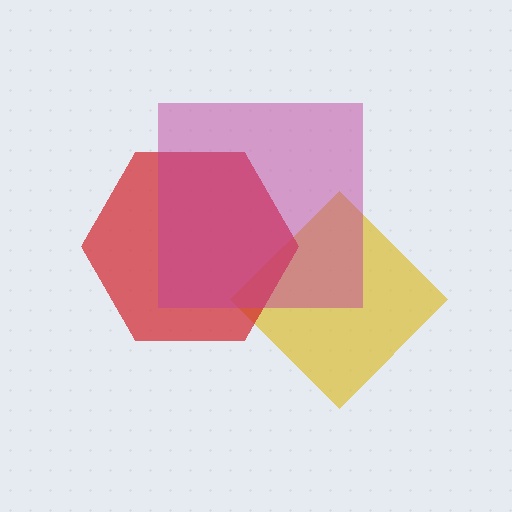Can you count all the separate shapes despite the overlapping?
Yes, there are 3 separate shapes.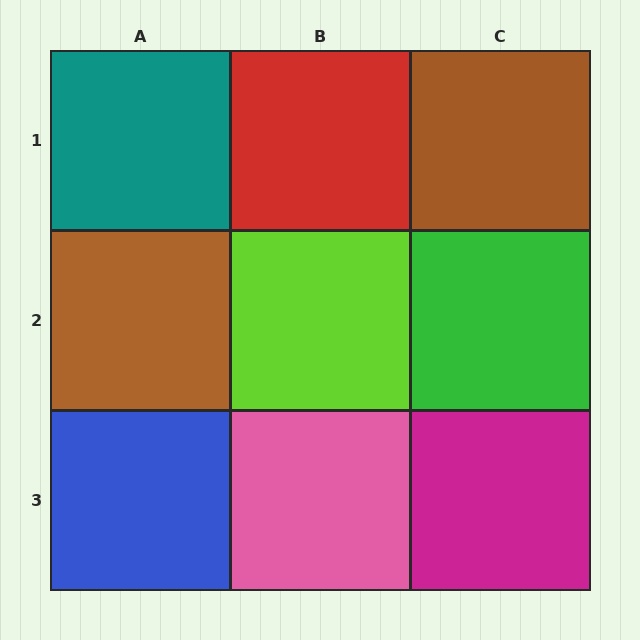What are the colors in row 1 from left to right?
Teal, red, brown.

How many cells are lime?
1 cell is lime.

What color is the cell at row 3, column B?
Pink.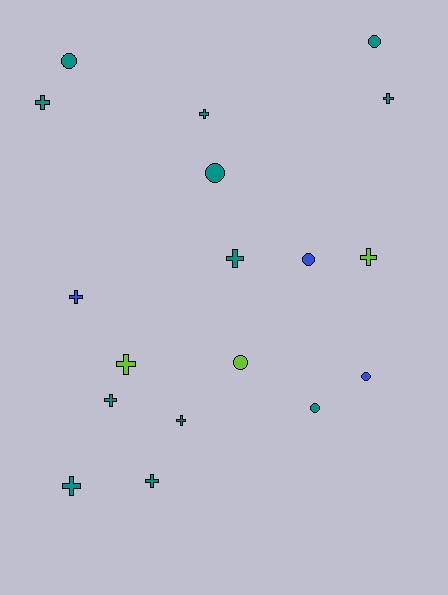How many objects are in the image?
There are 18 objects.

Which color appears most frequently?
Teal, with 12 objects.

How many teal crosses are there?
There are 8 teal crosses.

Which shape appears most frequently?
Cross, with 11 objects.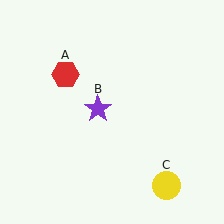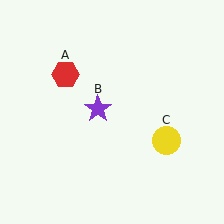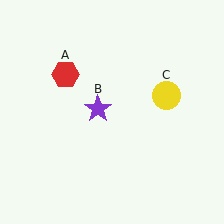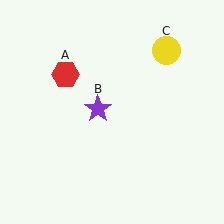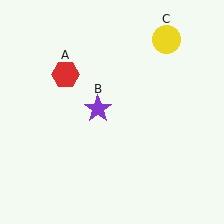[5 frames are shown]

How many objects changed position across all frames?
1 object changed position: yellow circle (object C).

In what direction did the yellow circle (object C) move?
The yellow circle (object C) moved up.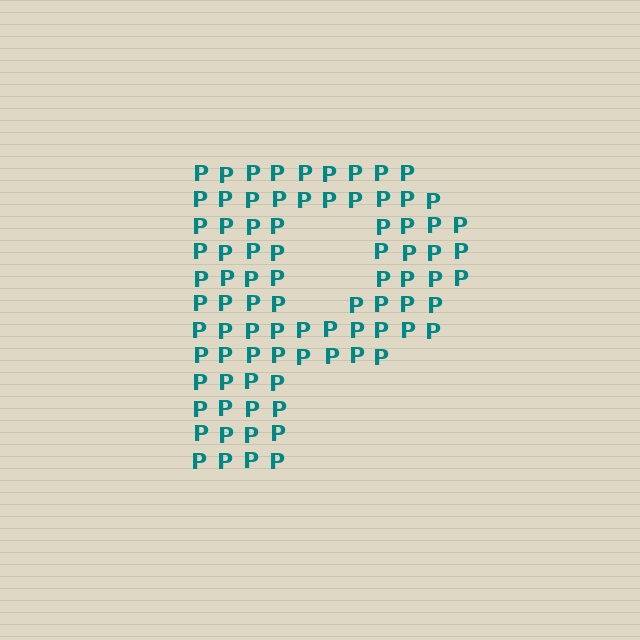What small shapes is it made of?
It is made of small letter P's.